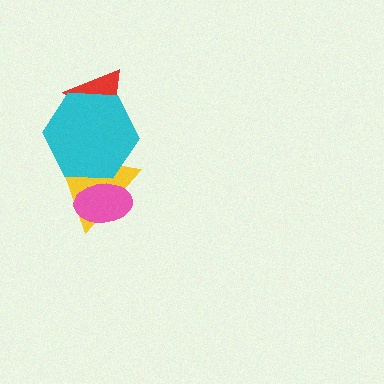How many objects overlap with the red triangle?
1 object overlaps with the red triangle.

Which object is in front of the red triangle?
The cyan hexagon is in front of the red triangle.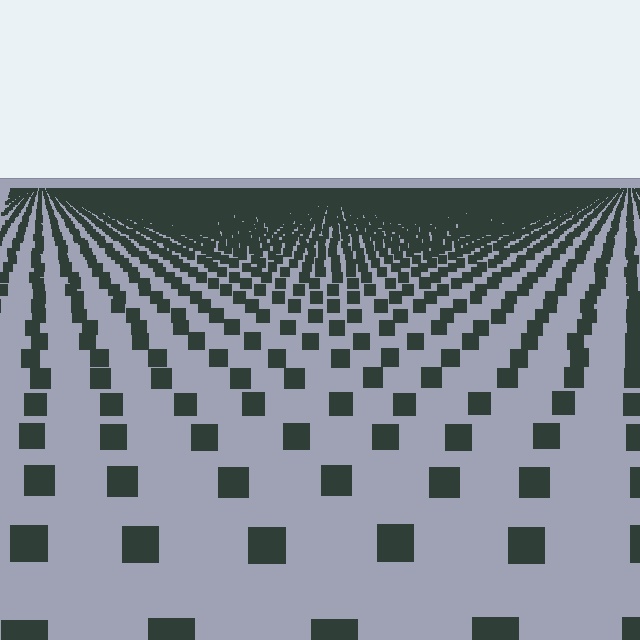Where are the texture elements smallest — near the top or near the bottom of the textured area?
Near the top.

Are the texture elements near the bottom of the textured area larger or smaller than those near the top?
Larger. Near the bottom, elements are closer to the viewer and appear at a bigger on-screen size.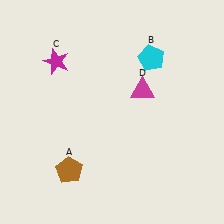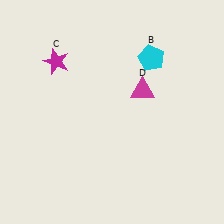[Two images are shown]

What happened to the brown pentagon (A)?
The brown pentagon (A) was removed in Image 2. It was in the bottom-left area of Image 1.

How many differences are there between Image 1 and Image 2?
There is 1 difference between the two images.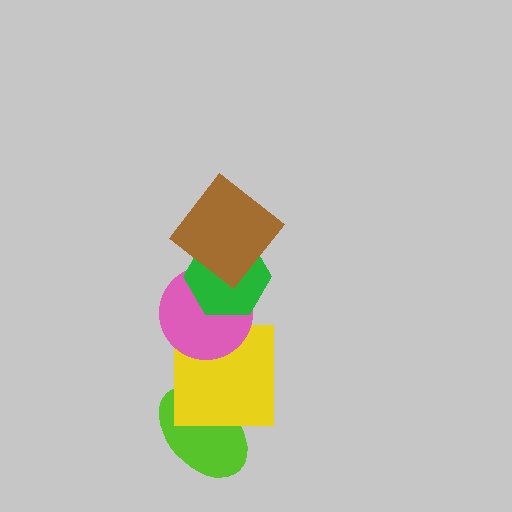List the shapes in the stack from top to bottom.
From top to bottom: the brown diamond, the green hexagon, the pink circle, the yellow square, the lime ellipse.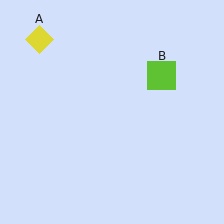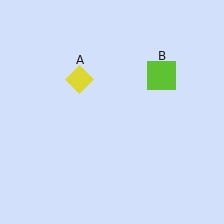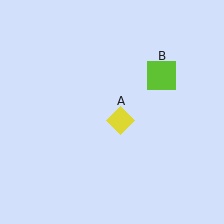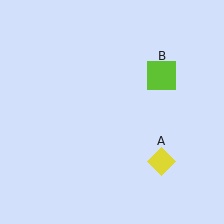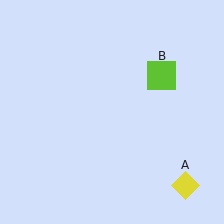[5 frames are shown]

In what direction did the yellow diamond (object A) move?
The yellow diamond (object A) moved down and to the right.